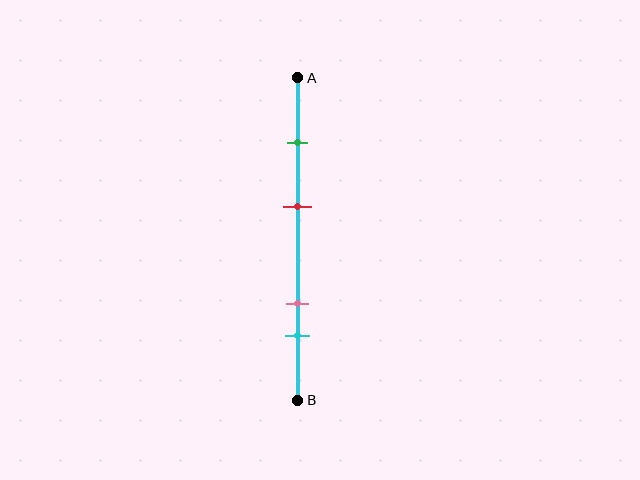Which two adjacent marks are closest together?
The pink and cyan marks are the closest adjacent pair.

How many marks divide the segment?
There are 4 marks dividing the segment.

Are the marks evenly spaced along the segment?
No, the marks are not evenly spaced.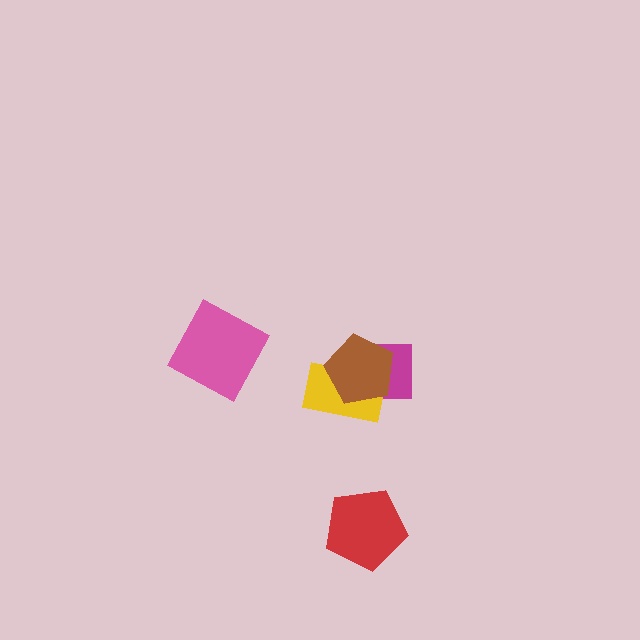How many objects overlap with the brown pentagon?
2 objects overlap with the brown pentagon.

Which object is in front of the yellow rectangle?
The brown pentagon is in front of the yellow rectangle.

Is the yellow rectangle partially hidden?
Yes, it is partially covered by another shape.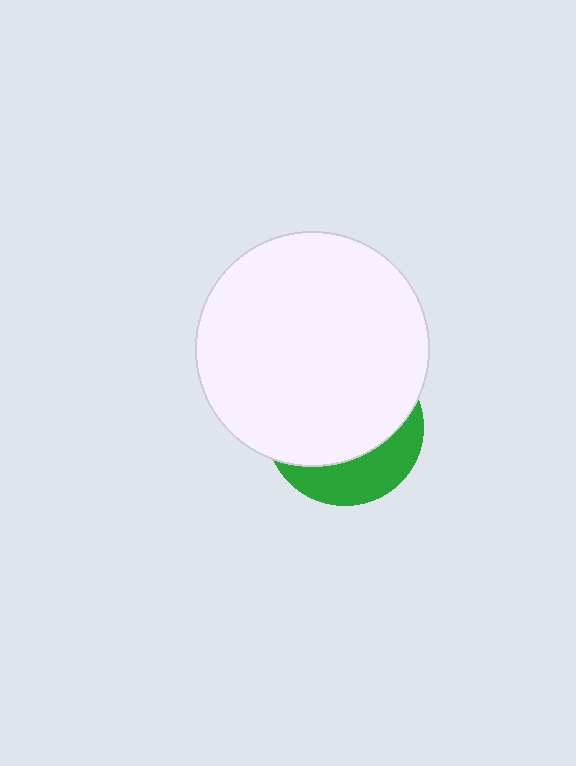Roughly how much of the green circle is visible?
A small part of it is visible (roughly 31%).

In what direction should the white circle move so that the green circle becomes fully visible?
The white circle should move up. That is the shortest direction to clear the overlap and leave the green circle fully visible.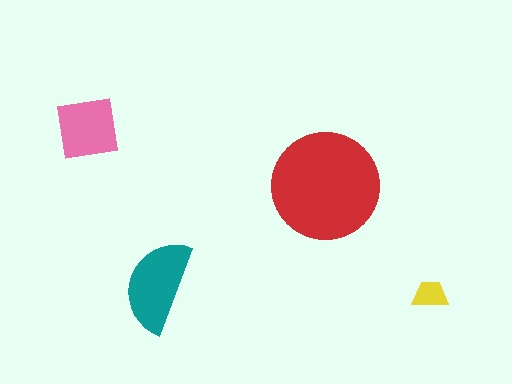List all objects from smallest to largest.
The yellow trapezoid, the pink square, the teal semicircle, the red circle.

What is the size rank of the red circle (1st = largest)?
1st.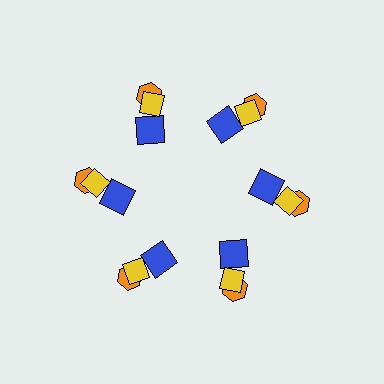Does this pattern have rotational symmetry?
Yes, this pattern has 6-fold rotational symmetry. It looks the same after rotating 60 degrees around the center.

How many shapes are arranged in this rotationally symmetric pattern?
There are 18 shapes, arranged in 6 groups of 3.